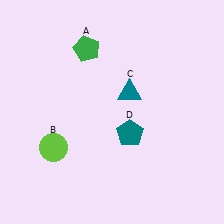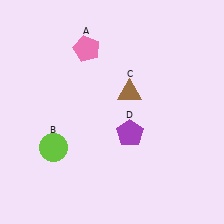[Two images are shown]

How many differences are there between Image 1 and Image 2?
There are 3 differences between the two images.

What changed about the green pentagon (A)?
In Image 1, A is green. In Image 2, it changed to pink.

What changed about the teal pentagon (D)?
In Image 1, D is teal. In Image 2, it changed to purple.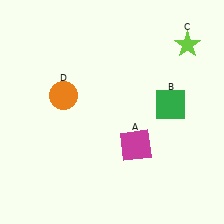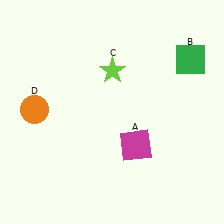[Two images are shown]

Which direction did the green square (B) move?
The green square (B) moved up.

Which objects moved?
The objects that moved are: the green square (B), the lime star (C), the orange circle (D).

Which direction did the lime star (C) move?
The lime star (C) moved left.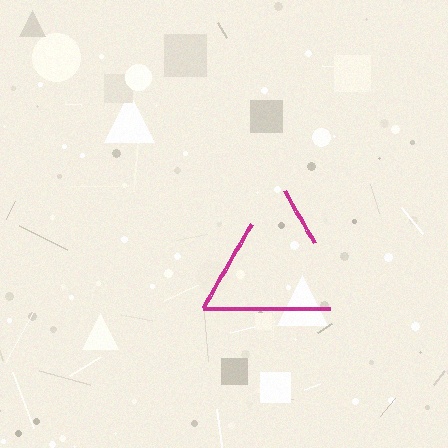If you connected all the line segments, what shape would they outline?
They would outline a triangle.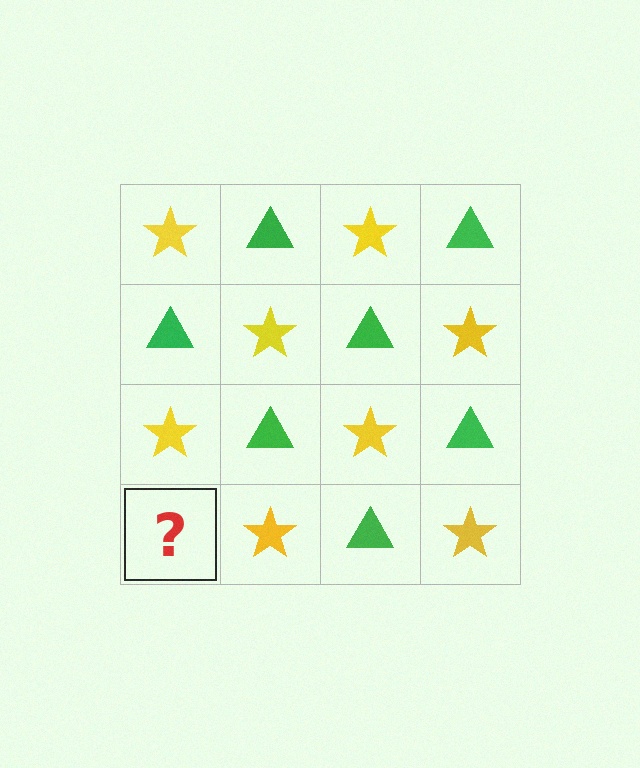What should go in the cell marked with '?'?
The missing cell should contain a green triangle.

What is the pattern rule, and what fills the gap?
The rule is that it alternates yellow star and green triangle in a checkerboard pattern. The gap should be filled with a green triangle.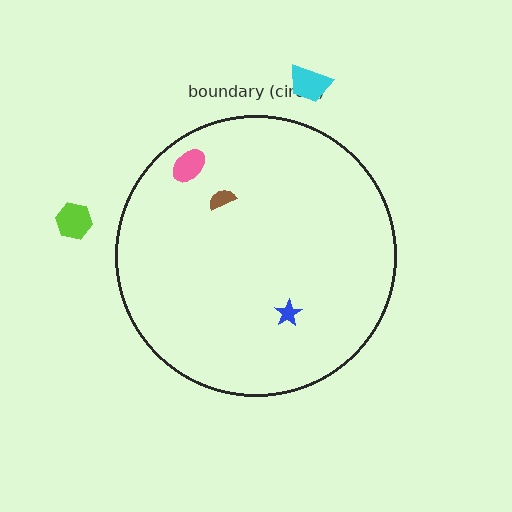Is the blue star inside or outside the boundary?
Inside.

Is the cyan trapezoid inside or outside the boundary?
Outside.